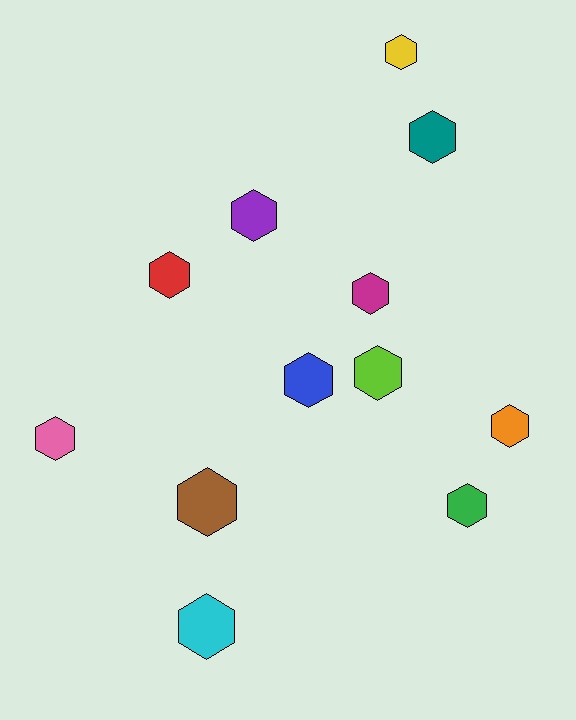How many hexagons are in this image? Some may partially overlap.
There are 12 hexagons.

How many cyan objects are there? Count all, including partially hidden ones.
There is 1 cyan object.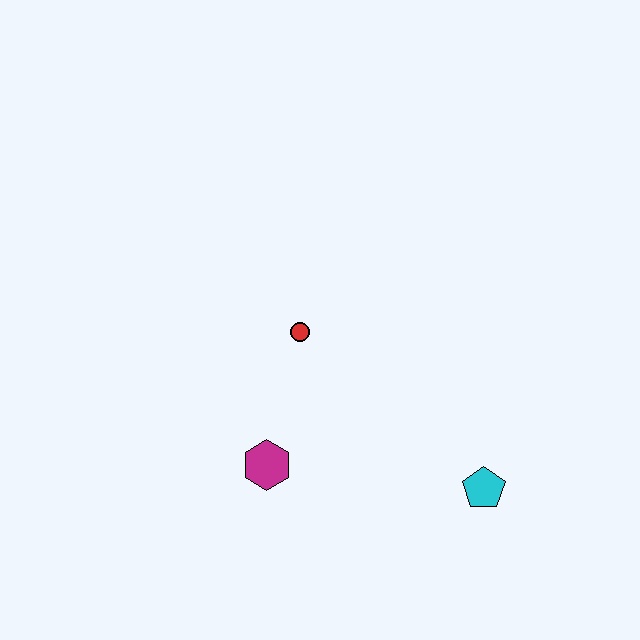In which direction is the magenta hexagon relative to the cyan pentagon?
The magenta hexagon is to the left of the cyan pentagon.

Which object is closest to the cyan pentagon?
The magenta hexagon is closest to the cyan pentagon.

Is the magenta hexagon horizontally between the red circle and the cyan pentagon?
No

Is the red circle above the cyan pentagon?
Yes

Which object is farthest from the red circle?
The cyan pentagon is farthest from the red circle.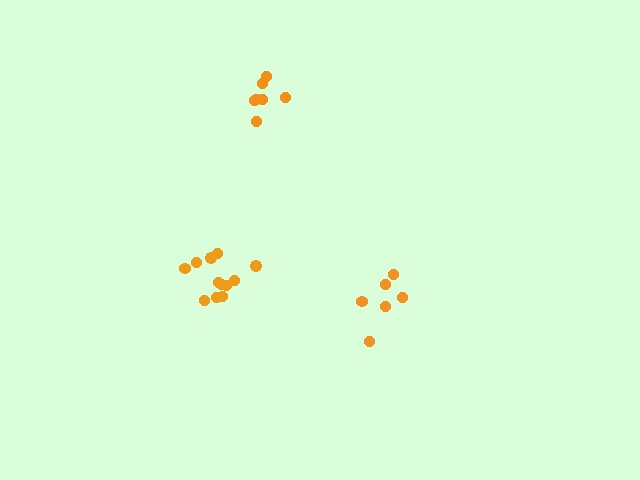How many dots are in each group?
Group 1: 6 dots, Group 2: 7 dots, Group 3: 12 dots (25 total).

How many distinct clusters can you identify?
There are 3 distinct clusters.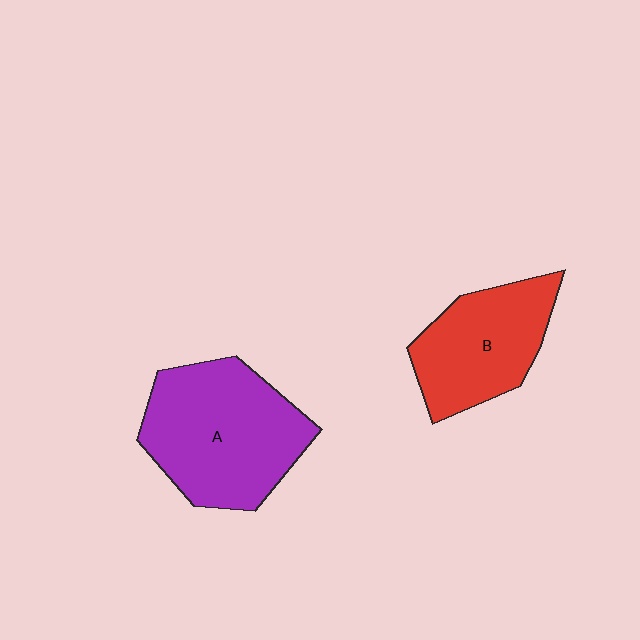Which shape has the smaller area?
Shape B (red).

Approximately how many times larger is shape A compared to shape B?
Approximately 1.4 times.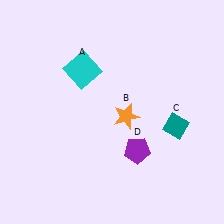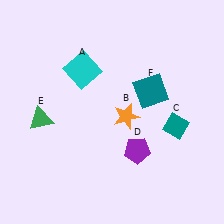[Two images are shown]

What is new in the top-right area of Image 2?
A teal square (F) was added in the top-right area of Image 2.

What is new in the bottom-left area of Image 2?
A green triangle (E) was added in the bottom-left area of Image 2.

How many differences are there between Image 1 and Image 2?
There are 2 differences between the two images.